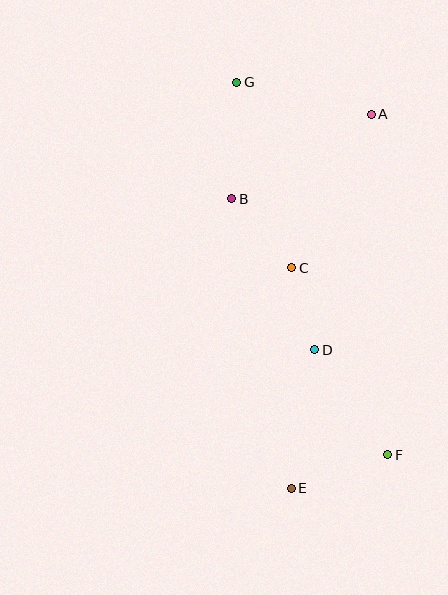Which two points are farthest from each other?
Points E and G are farthest from each other.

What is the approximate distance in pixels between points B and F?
The distance between B and F is approximately 300 pixels.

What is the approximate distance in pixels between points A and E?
The distance between A and E is approximately 382 pixels.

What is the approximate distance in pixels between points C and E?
The distance between C and E is approximately 221 pixels.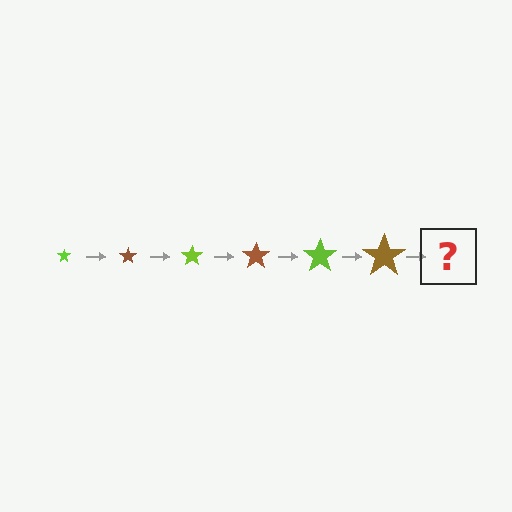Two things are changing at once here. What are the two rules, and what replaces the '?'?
The two rules are that the star grows larger each step and the color cycles through lime and brown. The '?' should be a lime star, larger than the previous one.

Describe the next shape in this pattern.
It should be a lime star, larger than the previous one.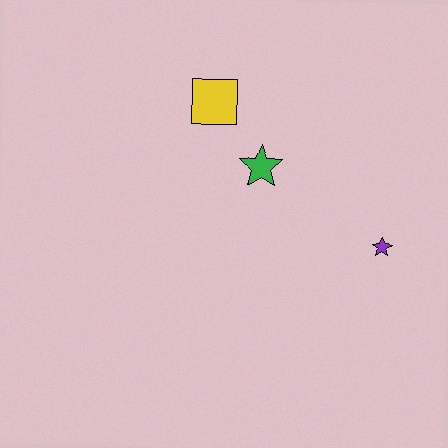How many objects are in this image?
There are 3 objects.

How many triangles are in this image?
There are no triangles.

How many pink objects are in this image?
There are no pink objects.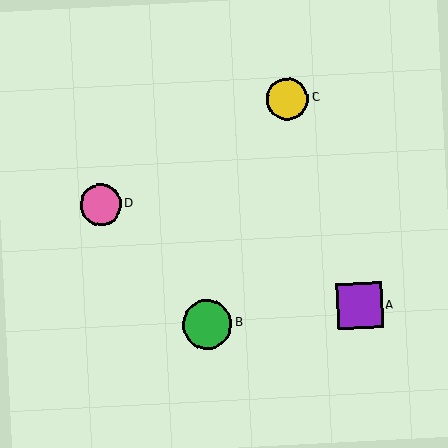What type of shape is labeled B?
Shape B is a green circle.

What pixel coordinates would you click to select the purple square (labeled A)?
Click at (359, 306) to select the purple square A.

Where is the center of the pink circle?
The center of the pink circle is at (101, 205).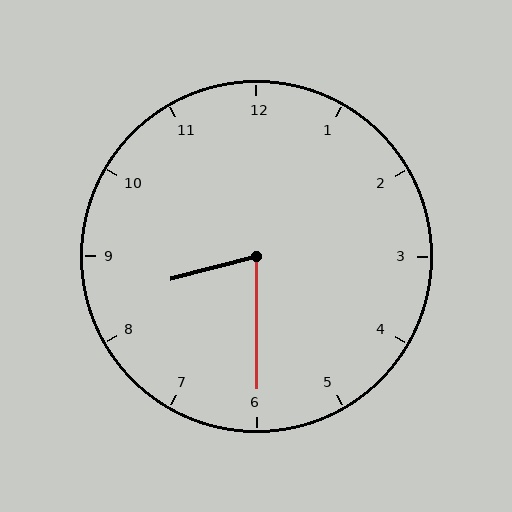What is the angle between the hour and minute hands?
Approximately 75 degrees.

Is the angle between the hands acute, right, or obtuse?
It is acute.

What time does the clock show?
8:30.